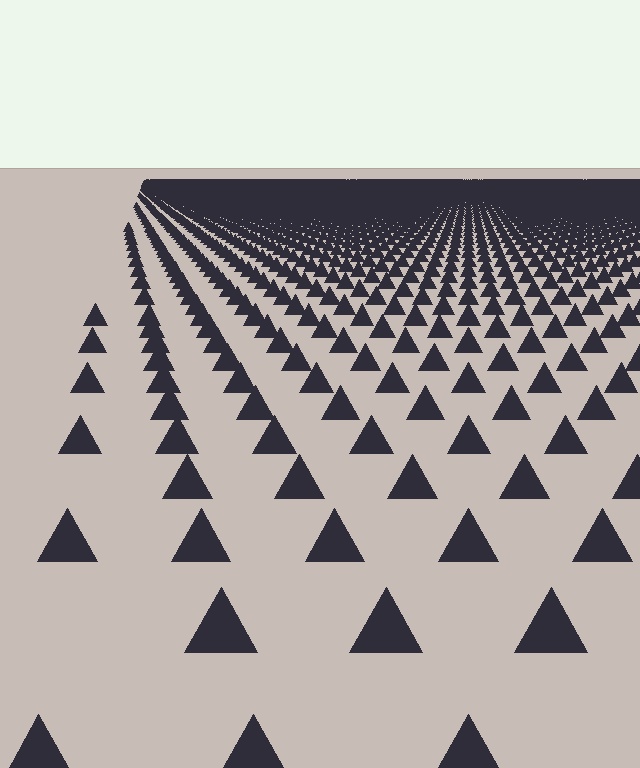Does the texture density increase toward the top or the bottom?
Density increases toward the top.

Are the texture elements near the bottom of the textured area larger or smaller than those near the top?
Larger. Near the bottom, elements are closer to the viewer and appear at a bigger on-screen size.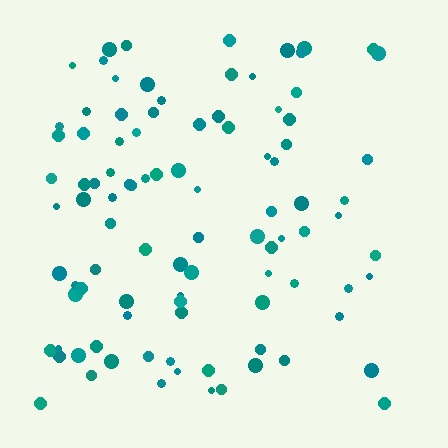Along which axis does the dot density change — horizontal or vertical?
Horizontal.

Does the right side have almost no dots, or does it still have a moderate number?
Still a moderate number, just noticeably fewer than the left.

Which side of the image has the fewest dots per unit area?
The right.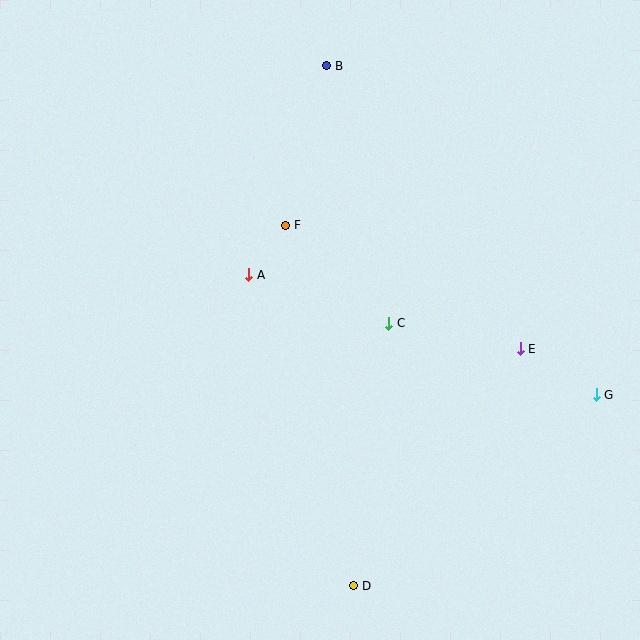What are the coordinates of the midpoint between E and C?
The midpoint between E and C is at (455, 336).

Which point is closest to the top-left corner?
Point B is closest to the top-left corner.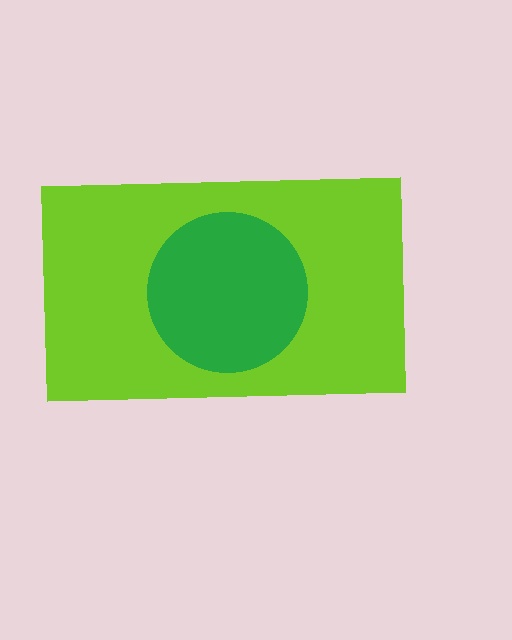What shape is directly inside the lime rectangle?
The green circle.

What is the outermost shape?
The lime rectangle.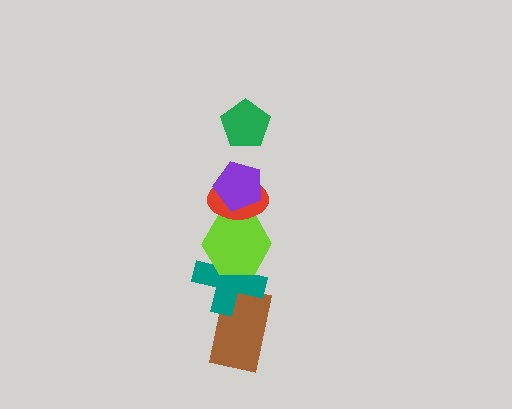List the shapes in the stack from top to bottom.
From top to bottom: the green pentagon, the purple pentagon, the red ellipse, the lime hexagon, the teal cross, the brown rectangle.